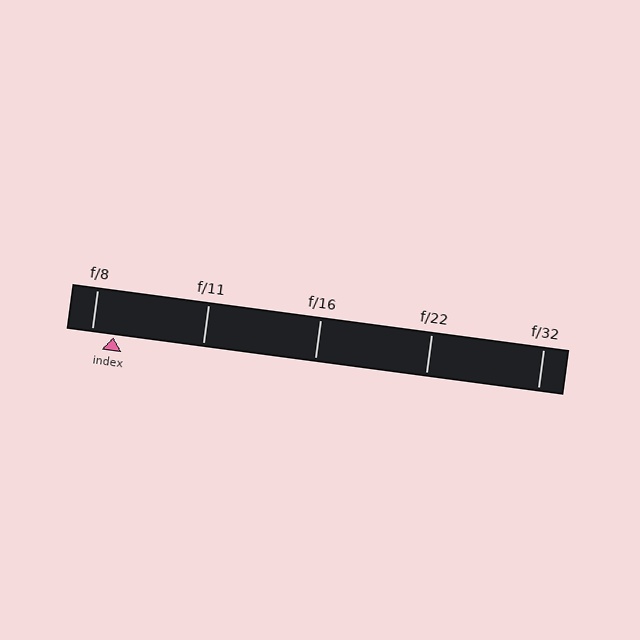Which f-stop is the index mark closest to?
The index mark is closest to f/8.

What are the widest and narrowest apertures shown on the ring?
The widest aperture shown is f/8 and the narrowest is f/32.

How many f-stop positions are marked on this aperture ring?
There are 5 f-stop positions marked.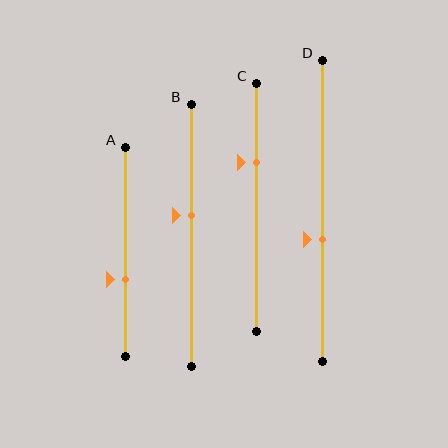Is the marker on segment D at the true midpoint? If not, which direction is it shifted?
No, the marker on segment D is shifted downward by about 10% of the segment length.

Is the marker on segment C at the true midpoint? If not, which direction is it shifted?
No, the marker on segment C is shifted upward by about 18% of the segment length.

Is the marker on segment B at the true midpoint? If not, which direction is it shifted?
No, the marker on segment B is shifted upward by about 8% of the segment length.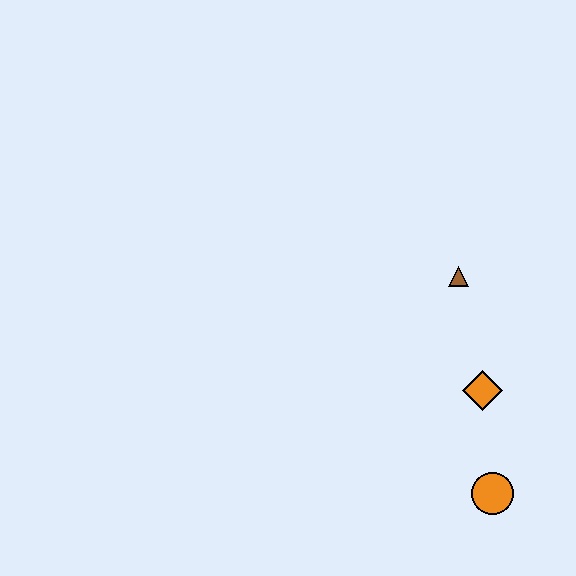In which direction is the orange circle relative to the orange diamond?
The orange circle is below the orange diamond.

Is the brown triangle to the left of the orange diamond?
Yes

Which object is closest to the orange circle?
The orange diamond is closest to the orange circle.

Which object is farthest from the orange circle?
The brown triangle is farthest from the orange circle.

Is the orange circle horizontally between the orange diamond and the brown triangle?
No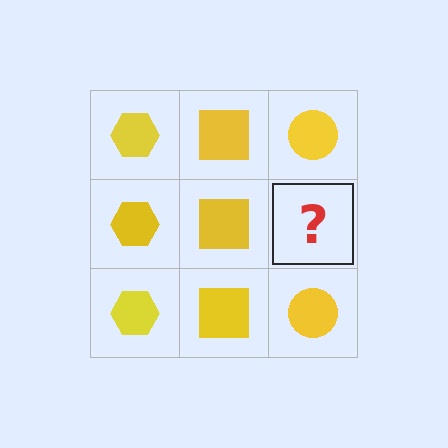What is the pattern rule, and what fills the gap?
The rule is that each column has a consistent shape. The gap should be filled with a yellow circle.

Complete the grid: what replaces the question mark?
The question mark should be replaced with a yellow circle.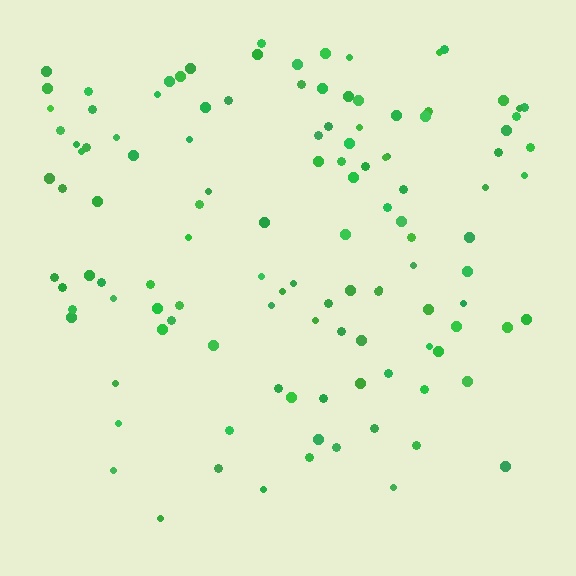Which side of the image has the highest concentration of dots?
The top.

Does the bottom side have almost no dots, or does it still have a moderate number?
Still a moderate number, just noticeably fewer than the top.